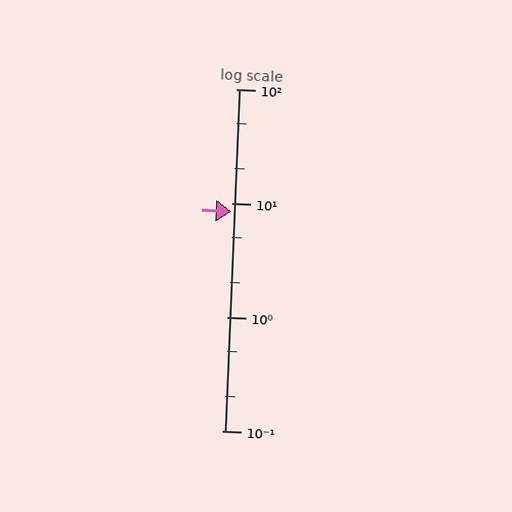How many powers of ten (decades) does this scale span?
The scale spans 3 decades, from 0.1 to 100.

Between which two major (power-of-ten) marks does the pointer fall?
The pointer is between 1 and 10.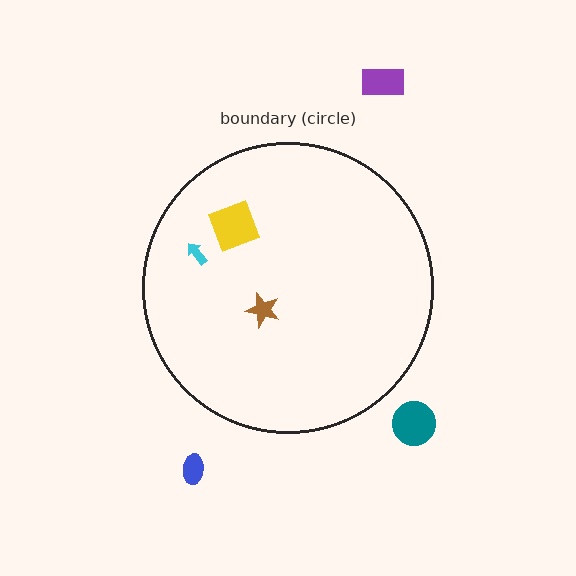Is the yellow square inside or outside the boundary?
Inside.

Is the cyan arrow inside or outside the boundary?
Inside.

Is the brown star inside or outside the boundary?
Inside.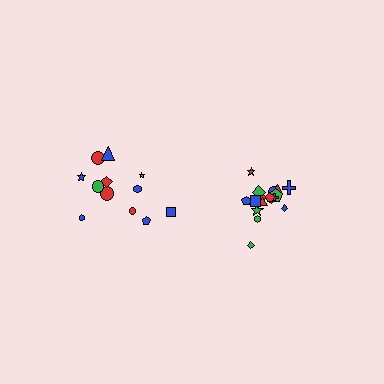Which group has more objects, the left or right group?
The right group.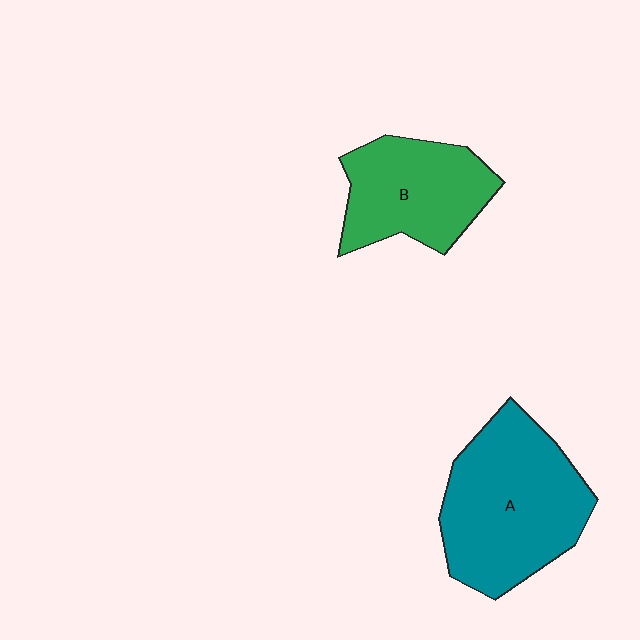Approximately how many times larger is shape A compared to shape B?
Approximately 1.4 times.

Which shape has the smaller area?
Shape B (green).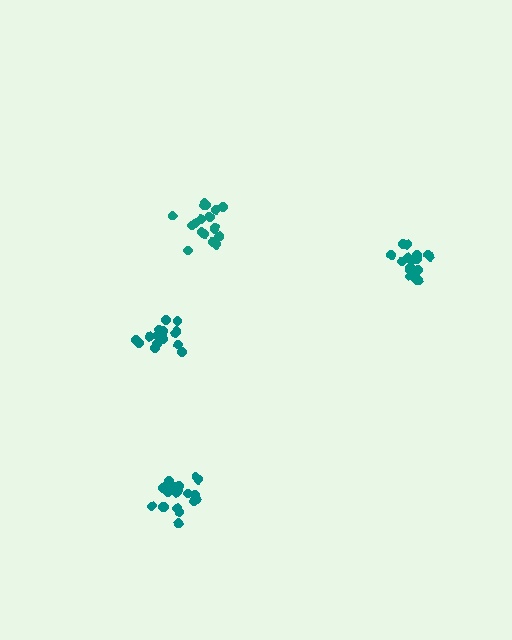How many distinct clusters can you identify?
There are 4 distinct clusters.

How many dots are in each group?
Group 1: 21 dots, Group 2: 18 dots, Group 3: 17 dots, Group 4: 19 dots (75 total).